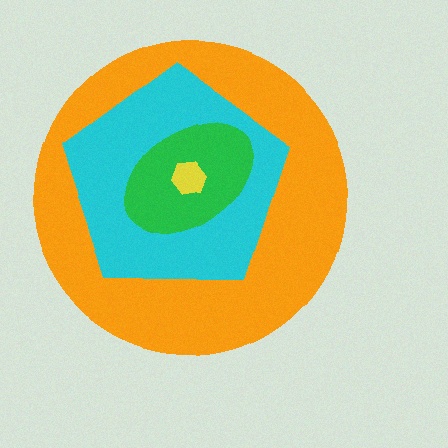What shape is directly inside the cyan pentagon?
The green ellipse.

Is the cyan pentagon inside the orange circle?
Yes.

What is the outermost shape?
The orange circle.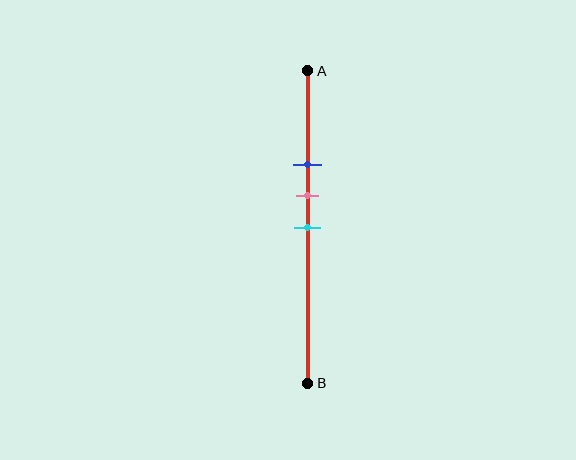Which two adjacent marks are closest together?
The pink and cyan marks are the closest adjacent pair.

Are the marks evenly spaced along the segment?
Yes, the marks are approximately evenly spaced.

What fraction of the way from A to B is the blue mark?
The blue mark is approximately 30% (0.3) of the way from A to B.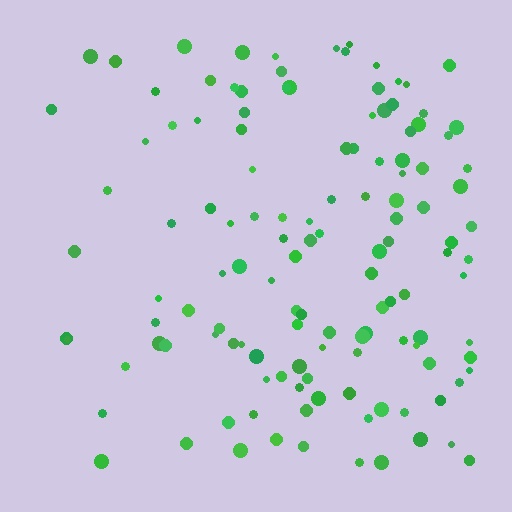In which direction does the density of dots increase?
From left to right, with the right side densest.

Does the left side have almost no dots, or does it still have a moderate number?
Still a moderate number, just noticeably fewer than the right.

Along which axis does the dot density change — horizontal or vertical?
Horizontal.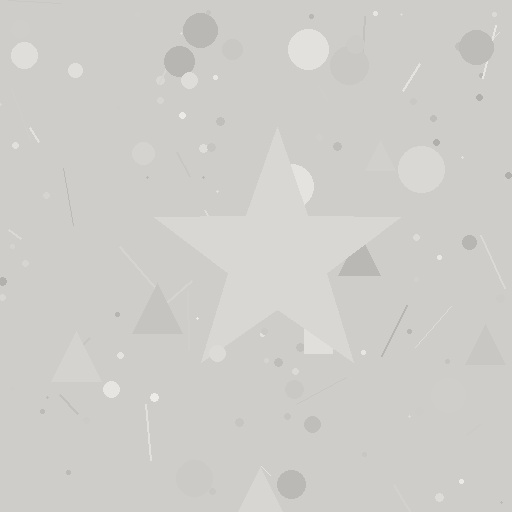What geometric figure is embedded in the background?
A star is embedded in the background.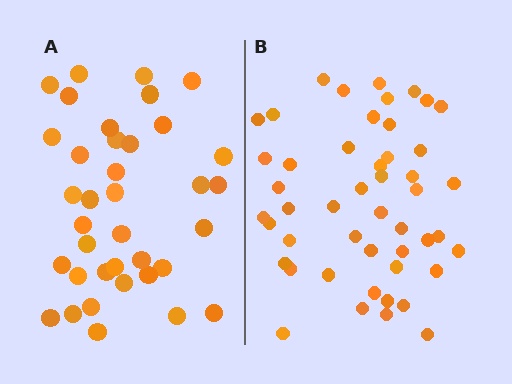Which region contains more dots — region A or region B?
Region B (the right region) has more dots.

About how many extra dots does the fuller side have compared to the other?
Region B has roughly 12 or so more dots than region A.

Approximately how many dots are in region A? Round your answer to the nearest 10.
About 40 dots. (The exact count is 37, which rounds to 40.)